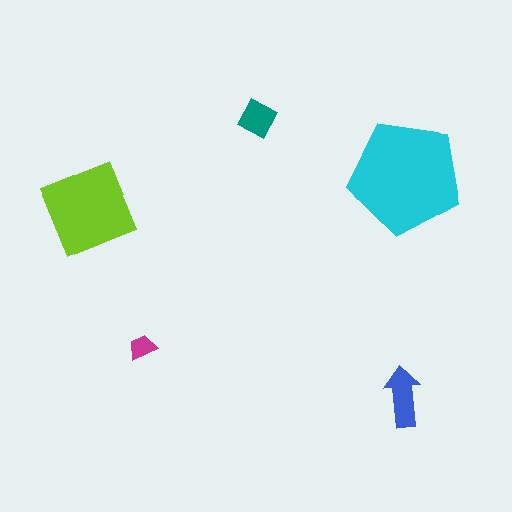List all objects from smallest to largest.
The magenta trapezoid, the teal diamond, the blue arrow, the lime square, the cyan pentagon.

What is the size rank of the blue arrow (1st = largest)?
3rd.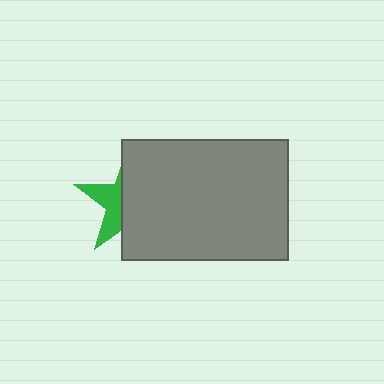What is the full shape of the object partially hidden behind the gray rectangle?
The partially hidden object is a green star.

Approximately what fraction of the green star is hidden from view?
Roughly 63% of the green star is hidden behind the gray rectangle.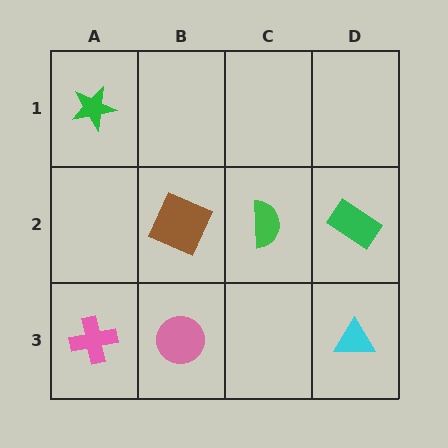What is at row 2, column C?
A green semicircle.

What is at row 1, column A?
A green star.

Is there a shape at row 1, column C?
No, that cell is empty.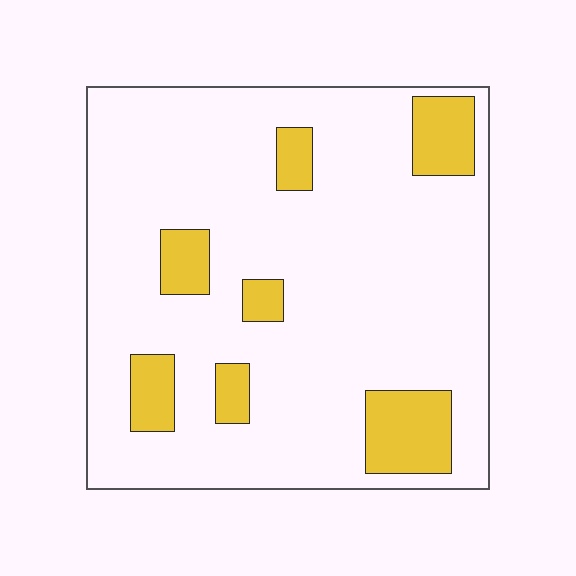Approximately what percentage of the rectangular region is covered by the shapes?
Approximately 15%.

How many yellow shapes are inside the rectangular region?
7.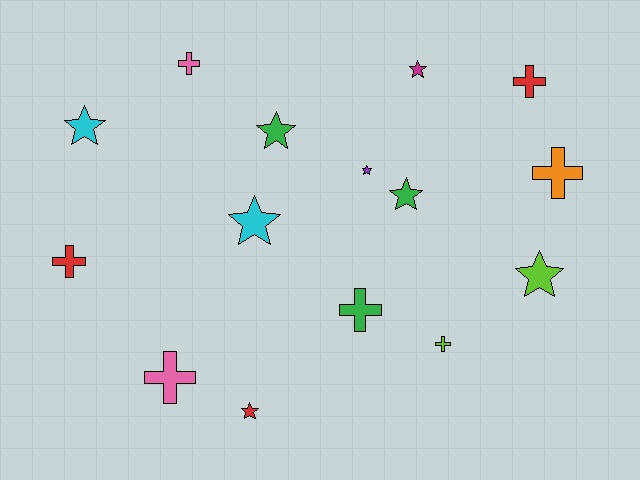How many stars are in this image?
There are 8 stars.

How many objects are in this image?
There are 15 objects.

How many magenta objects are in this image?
There is 1 magenta object.